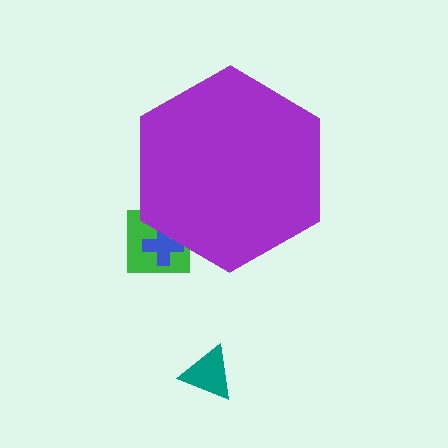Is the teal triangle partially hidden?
No, the teal triangle is fully visible.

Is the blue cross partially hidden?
Yes, the blue cross is partially hidden behind the purple hexagon.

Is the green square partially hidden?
Yes, the green square is partially hidden behind the purple hexagon.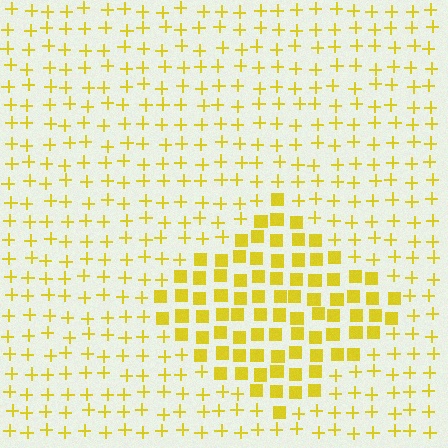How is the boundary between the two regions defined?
The boundary is defined by a change in element shape: squares inside vs. plus signs outside. All elements share the same color and spacing.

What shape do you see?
I see a diamond.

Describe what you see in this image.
The image is filled with small yellow elements arranged in a uniform grid. A diamond-shaped region contains squares, while the surrounding area contains plus signs. The boundary is defined purely by the change in element shape.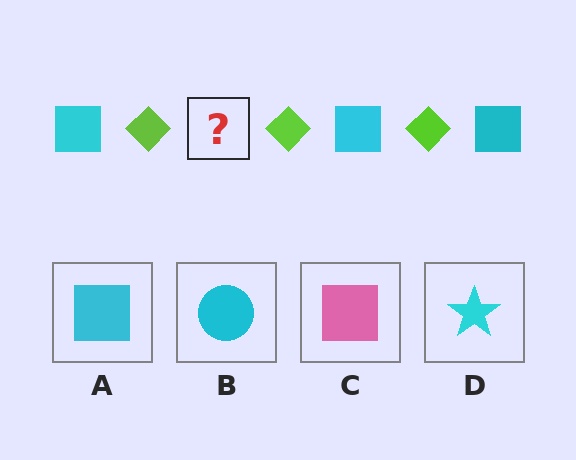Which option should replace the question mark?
Option A.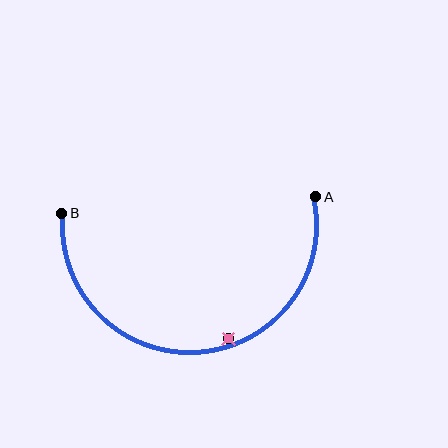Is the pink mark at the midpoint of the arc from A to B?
No — the pink mark does not lie on the arc at all. It sits slightly inside the curve.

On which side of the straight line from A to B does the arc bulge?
The arc bulges below the straight line connecting A and B.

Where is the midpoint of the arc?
The arc midpoint is the point on the curve farthest from the straight line joining A and B. It sits below that line.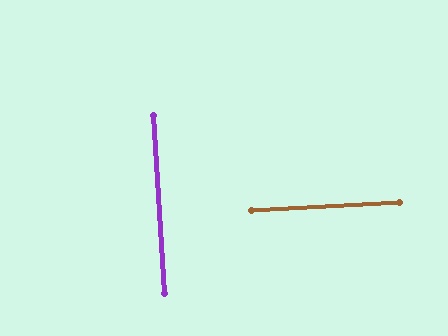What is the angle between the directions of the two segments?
Approximately 89 degrees.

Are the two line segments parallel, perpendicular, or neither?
Perpendicular — they meet at approximately 89°.